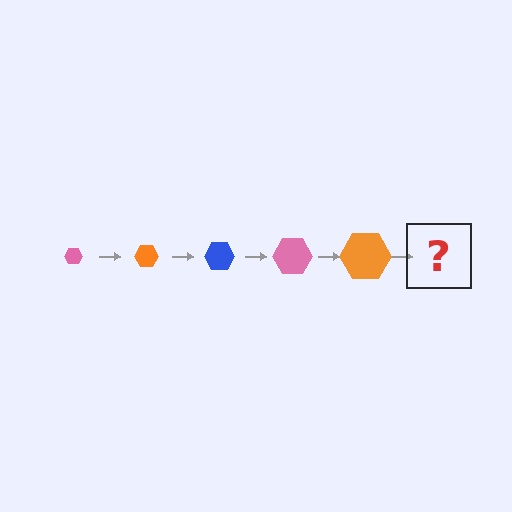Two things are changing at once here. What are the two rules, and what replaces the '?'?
The two rules are that the hexagon grows larger each step and the color cycles through pink, orange, and blue. The '?' should be a blue hexagon, larger than the previous one.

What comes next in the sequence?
The next element should be a blue hexagon, larger than the previous one.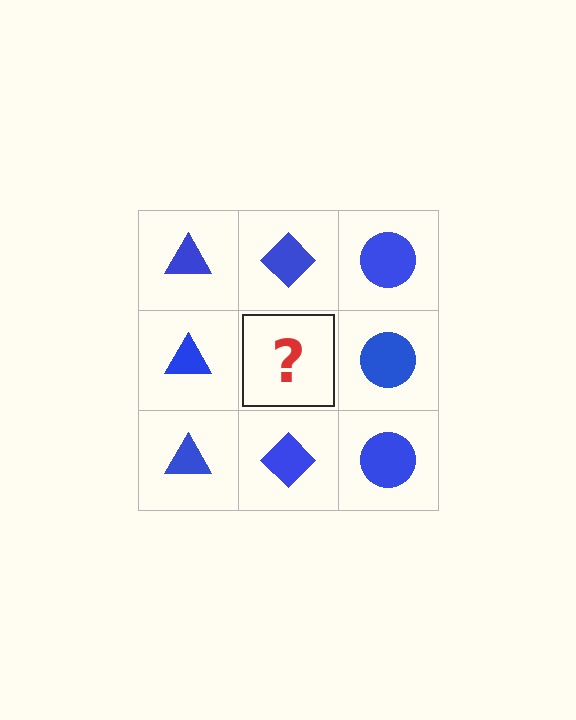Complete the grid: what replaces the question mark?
The question mark should be replaced with a blue diamond.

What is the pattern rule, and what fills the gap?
The rule is that each column has a consistent shape. The gap should be filled with a blue diamond.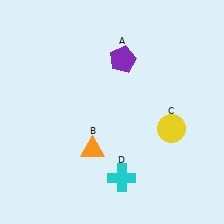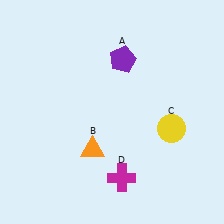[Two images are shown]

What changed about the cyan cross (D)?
In Image 1, D is cyan. In Image 2, it changed to magenta.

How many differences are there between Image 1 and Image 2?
There is 1 difference between the two images.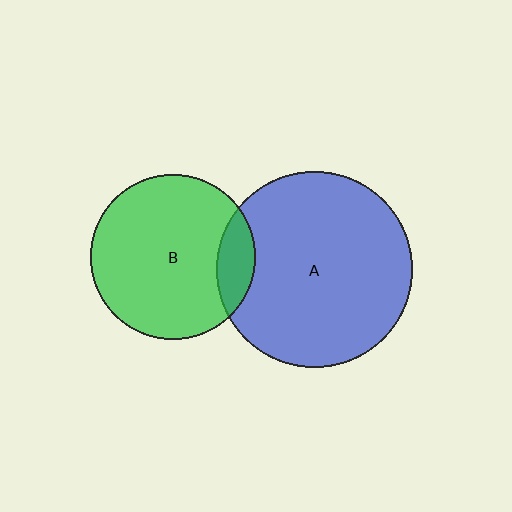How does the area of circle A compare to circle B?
Approximately 1.4 times.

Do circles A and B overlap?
Yes.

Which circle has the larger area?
Circle A (blue).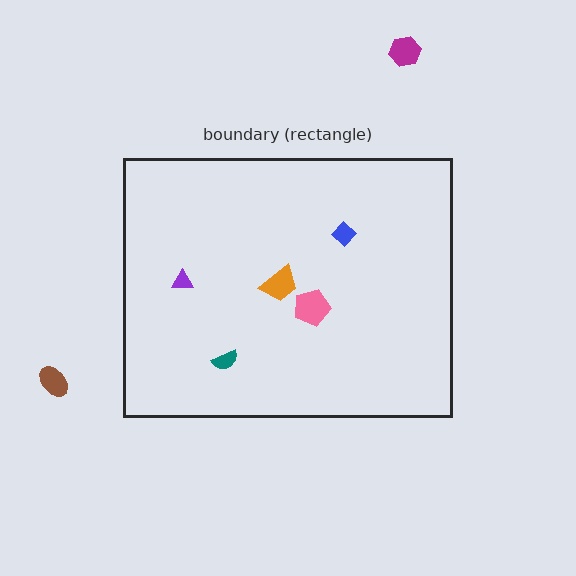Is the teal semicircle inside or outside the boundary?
Inside.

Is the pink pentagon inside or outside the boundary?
Inside.